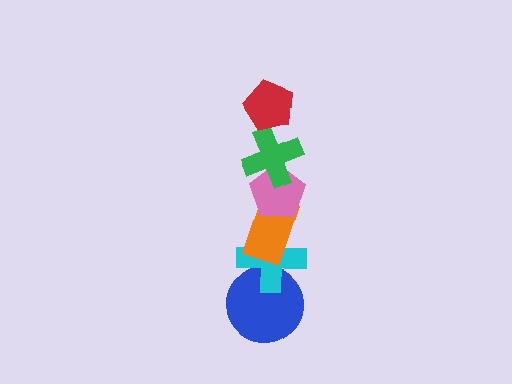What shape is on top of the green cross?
The red pentagon is on top of the green cross.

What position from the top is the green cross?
The green cross is 2nd from the top.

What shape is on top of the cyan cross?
The orange rectangle is on top of the cyan cross.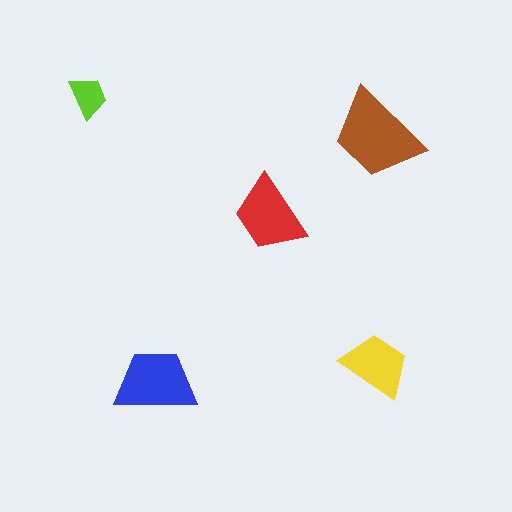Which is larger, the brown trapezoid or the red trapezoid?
The brown one.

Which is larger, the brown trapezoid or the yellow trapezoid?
The brown one.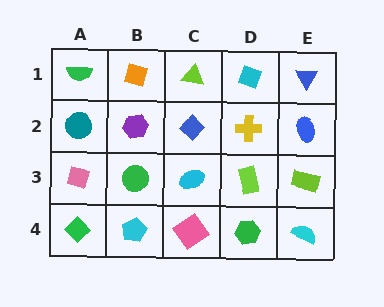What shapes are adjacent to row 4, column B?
A green circle (row 3, column B), a green diamond (row 4, column A), a pink diamond (row 4, column C).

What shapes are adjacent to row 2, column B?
An orange diamond (row 1, column B), a green circle (row 3, column B), a teal circle (row 2, column A), a blue diamond (row 2, column C).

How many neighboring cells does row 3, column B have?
4.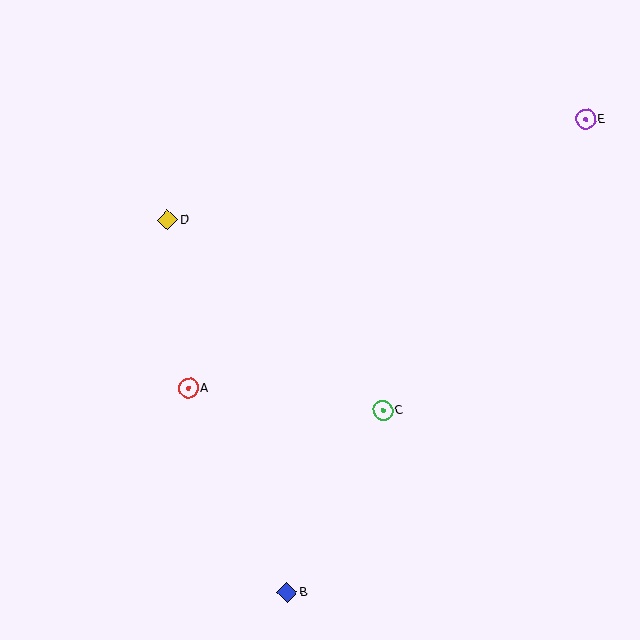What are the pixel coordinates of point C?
Point C is at (383, 411).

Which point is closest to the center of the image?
Point C at (383, 411) is closest to the center.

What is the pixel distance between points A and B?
The distance between A and B is 227 pixels.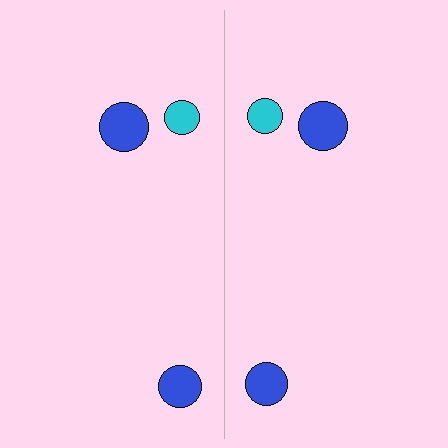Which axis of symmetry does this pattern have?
The pattern has a vertical axis of symmetry running through the center of the image.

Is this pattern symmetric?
Yes, this pattern has bilateral (reflection) symmetry.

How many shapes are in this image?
There are 6 shapes in this image.